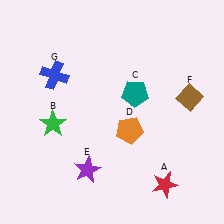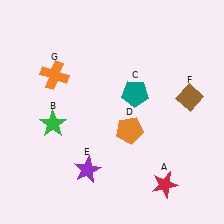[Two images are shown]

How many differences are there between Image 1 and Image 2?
There is 1 difference between the two images.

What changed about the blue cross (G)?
In Image 1, G is blue. In Image 2, it changed to orange.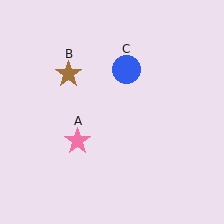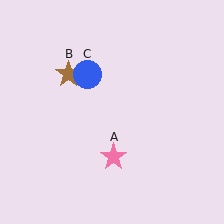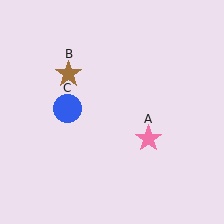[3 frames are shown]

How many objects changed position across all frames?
2 objects changed position: pink star (object A), blue circle (object C).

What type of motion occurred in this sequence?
The pink star (object A), blue circle (object C) rotated counterclockwise around the center of the scene.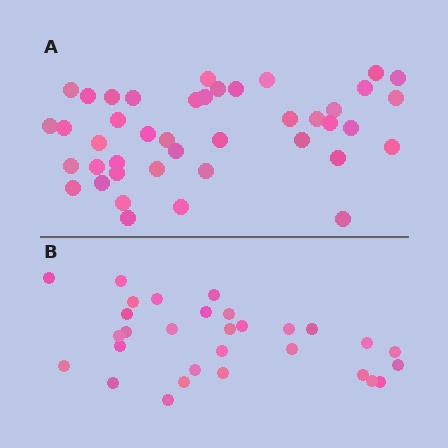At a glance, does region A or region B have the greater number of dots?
Region A (the top region) has more dots.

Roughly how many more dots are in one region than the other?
Region A has roughly 12 or so more dots than region B.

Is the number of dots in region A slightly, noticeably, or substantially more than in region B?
Region A has noticeably more, but not dramatically so. The ratio is roughly 1.4 to 1.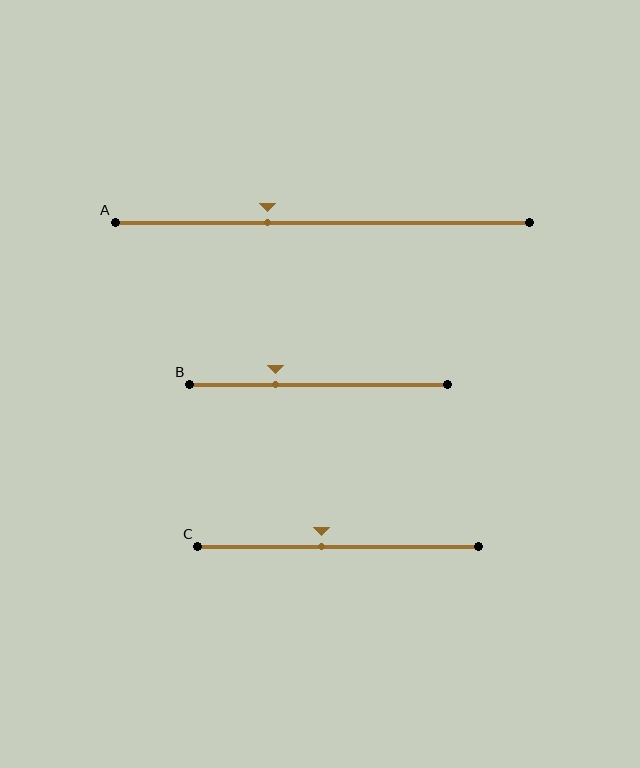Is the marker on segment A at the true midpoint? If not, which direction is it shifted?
No, the marker on segment A is shifted to the left by about 13% of the segment length.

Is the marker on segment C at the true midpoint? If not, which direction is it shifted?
No, the marker on segment C is shifted to the left by about 6% of the segment length.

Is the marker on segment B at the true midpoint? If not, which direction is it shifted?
No, the marker on segment B is shifted to the left by about 17% of the segment length.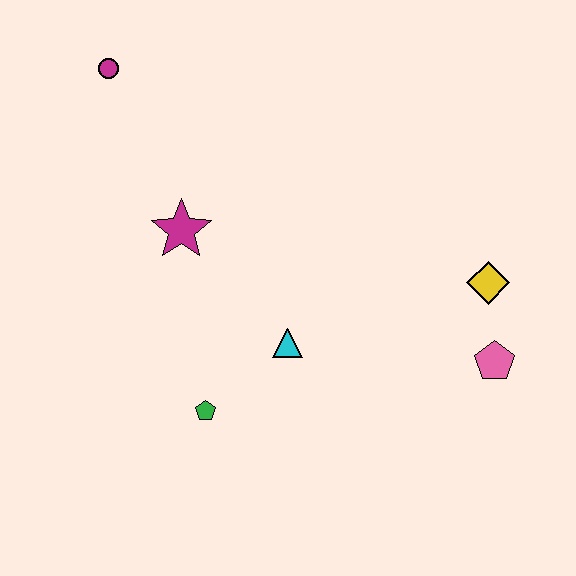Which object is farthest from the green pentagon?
The magenta circle is farthest from the green pentagon.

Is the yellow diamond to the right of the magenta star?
Yes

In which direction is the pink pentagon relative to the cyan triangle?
The pink pentagon is to the right of the cyan triangle.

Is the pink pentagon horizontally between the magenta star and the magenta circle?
No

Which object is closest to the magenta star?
The cyan triangle is closest to the magenta star.